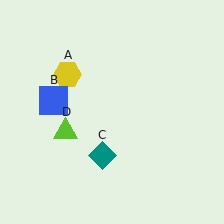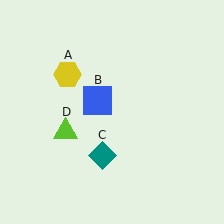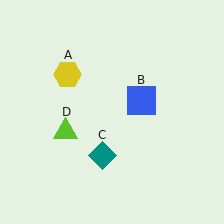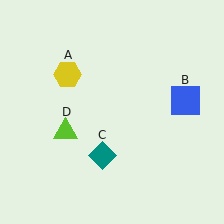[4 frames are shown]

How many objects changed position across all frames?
1 object changed position: blue square (object B).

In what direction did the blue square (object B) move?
The blue square (object B) moved right.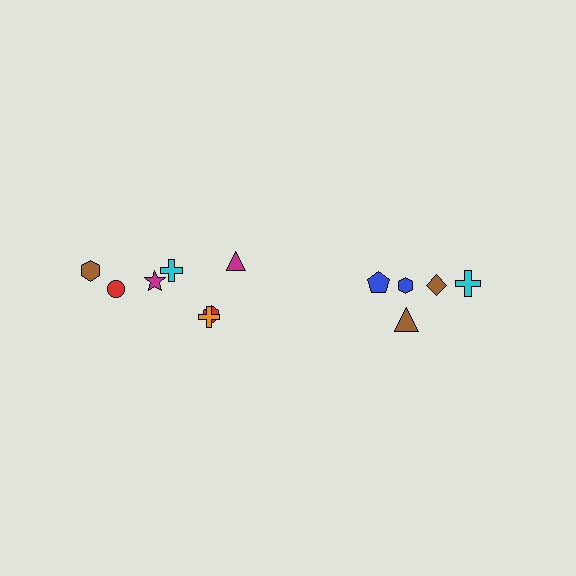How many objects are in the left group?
There are 7 objects.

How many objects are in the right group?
There are 5 objects.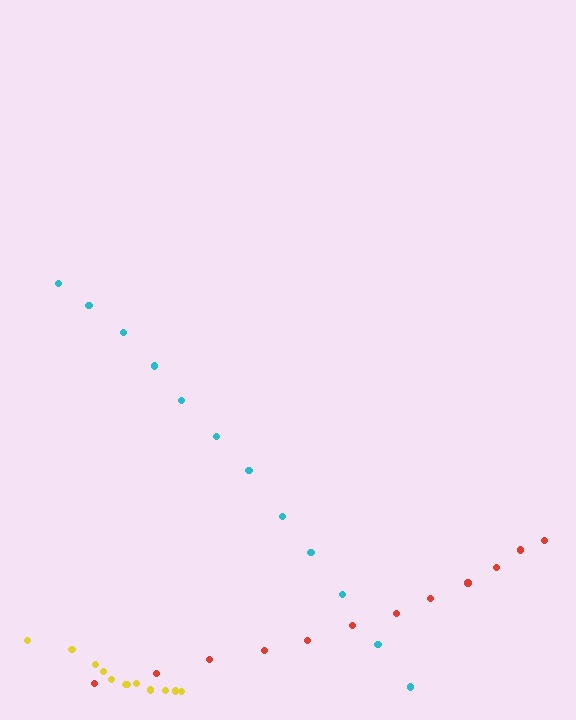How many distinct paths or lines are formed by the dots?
There are 3 distinct paths.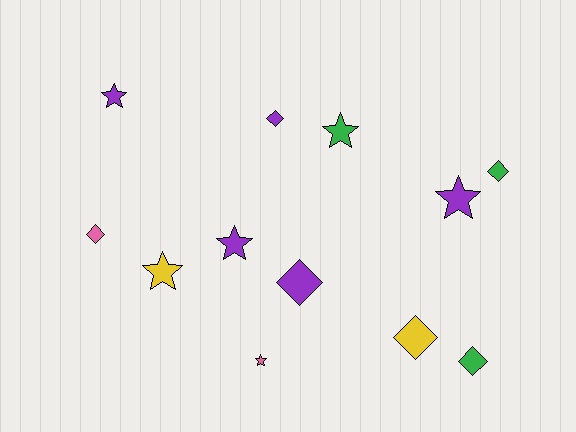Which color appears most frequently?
Purple, with 5 objects.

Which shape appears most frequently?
Star, with 6 objects.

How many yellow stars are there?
There is 1 yellow star.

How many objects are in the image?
There are 12 objects.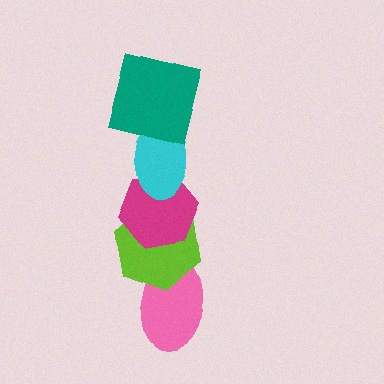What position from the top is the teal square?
The teal square is 1st from the top.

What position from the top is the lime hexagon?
The lime hexagon is 4th from the top.